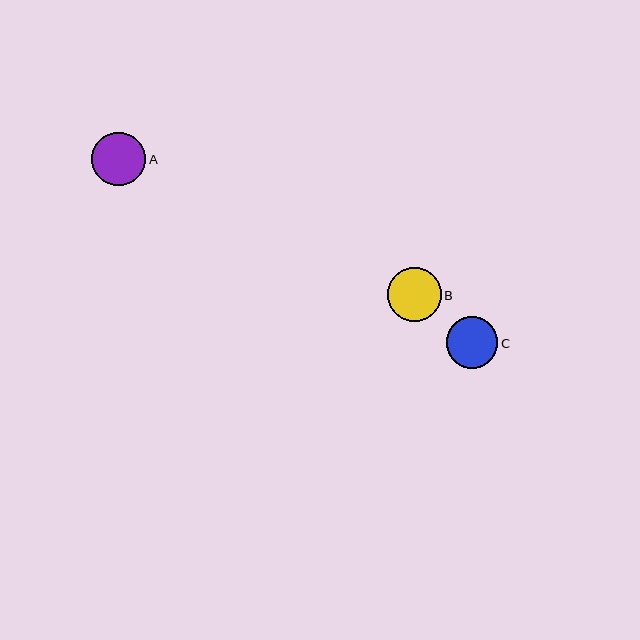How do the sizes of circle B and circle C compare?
Circle B and circle C are approximately the same size.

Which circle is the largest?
Circle B is the largest with a size of approximately 54 pixels.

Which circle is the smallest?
Circle C is the smallest with a size of approximately 52 pixels.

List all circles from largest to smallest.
From largest to smallest: B, A, C.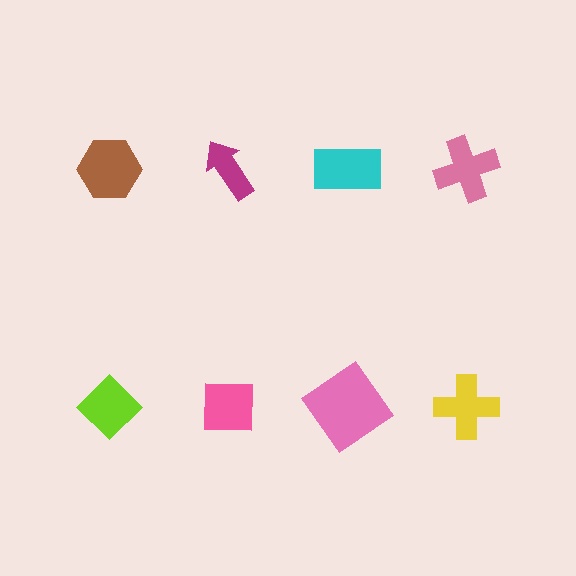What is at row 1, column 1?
A brown hexagon.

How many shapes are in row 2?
4 shapes.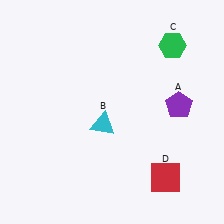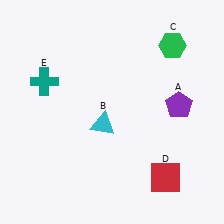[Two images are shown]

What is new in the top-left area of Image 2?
A teal cross (E) was added in the top-left area of Image 2.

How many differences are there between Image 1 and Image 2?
There is 1 difference between the two images.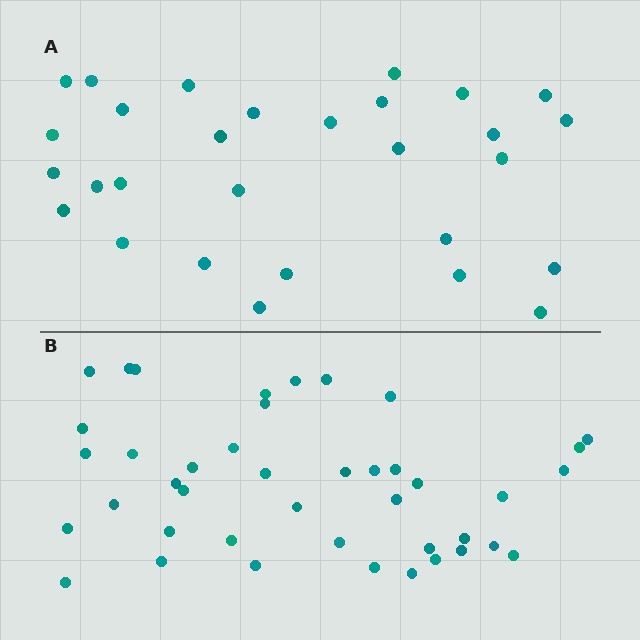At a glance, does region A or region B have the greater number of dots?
Region B (the bottom region) has more dots.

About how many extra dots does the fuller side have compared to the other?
Region B has approximately 15 more dots than region A.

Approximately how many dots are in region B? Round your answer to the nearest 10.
About 40 dots. (The exact count is 42, which rounds to 40.)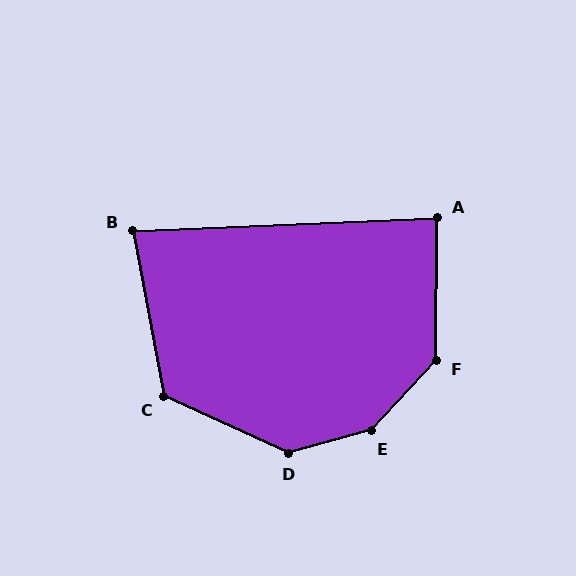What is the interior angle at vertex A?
Approximately 87 degrees (approximately right).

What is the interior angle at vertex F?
Approximately 138 degrees (obtuse).